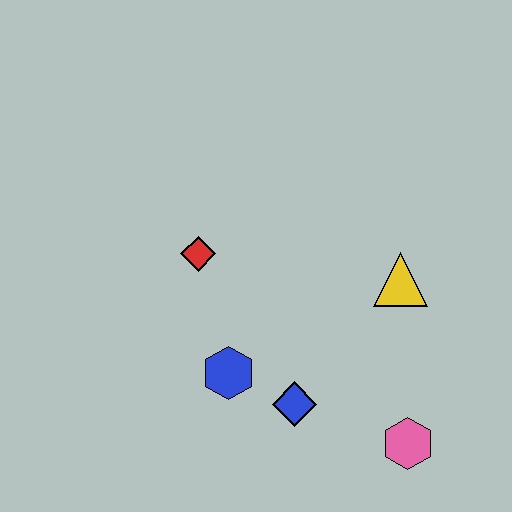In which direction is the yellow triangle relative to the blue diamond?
The yellow triangle is above the blue diamond.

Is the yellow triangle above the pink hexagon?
Yes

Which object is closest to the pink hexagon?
The blue diamond is closest to the pink hexagon.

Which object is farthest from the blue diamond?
The red diamond is farthest from the blue diamond.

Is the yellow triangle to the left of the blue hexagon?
No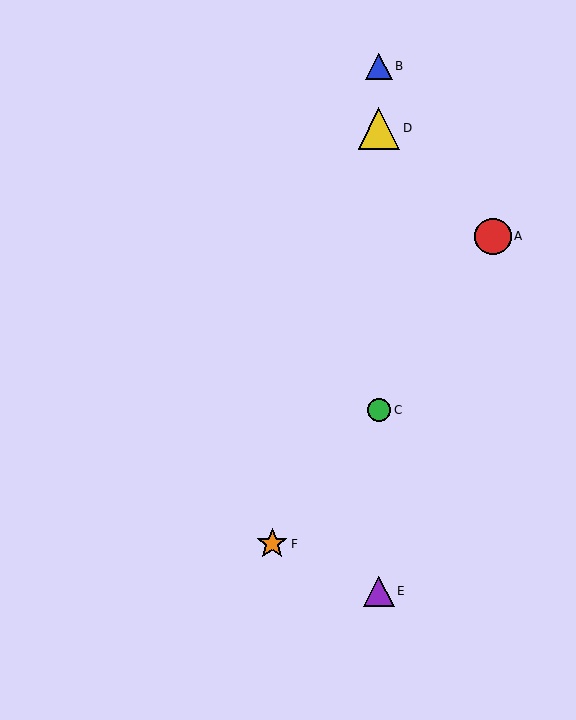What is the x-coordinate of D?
Object D is at x≈379.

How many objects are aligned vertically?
4 objects (B, C, D, E) are aligned vertically.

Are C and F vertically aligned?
No, C is at x≈379 and F is at x≈272.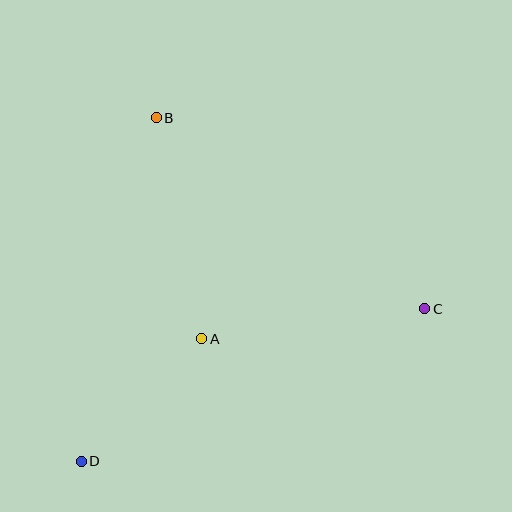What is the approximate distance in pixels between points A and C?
The distance between A and C is approximately 225 pixels.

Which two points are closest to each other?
Points A and D are closest to each other.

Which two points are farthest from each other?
Points C and D are farthest from each other.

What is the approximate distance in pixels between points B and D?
The distance between B and D is approximately 352 pixels.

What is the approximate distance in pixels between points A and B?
The distance between A and B is approximately 225 pixels.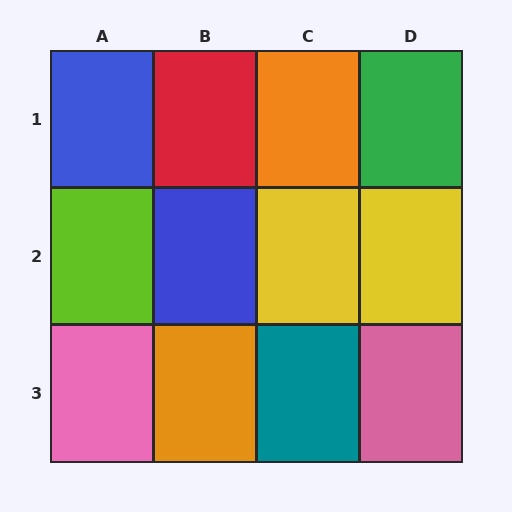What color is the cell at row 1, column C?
Orange.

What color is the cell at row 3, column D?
Pink.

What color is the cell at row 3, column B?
Orange.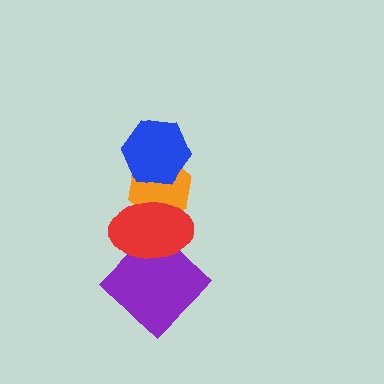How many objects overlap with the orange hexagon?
2 objects overlap with the orange hexagon.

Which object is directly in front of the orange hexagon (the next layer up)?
The blue hexagon is directly in front of the orange hexagon.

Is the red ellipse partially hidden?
No, no other shape covers it.